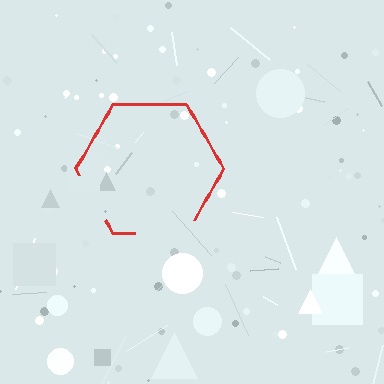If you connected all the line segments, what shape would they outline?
They would outline a hexagon.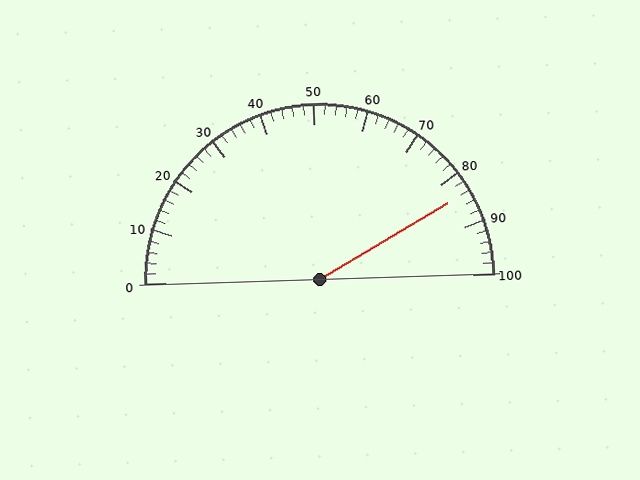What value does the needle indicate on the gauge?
The needle indicates approximately 84.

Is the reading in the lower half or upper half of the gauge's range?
The reading is in the upper half of the range (0 to 100).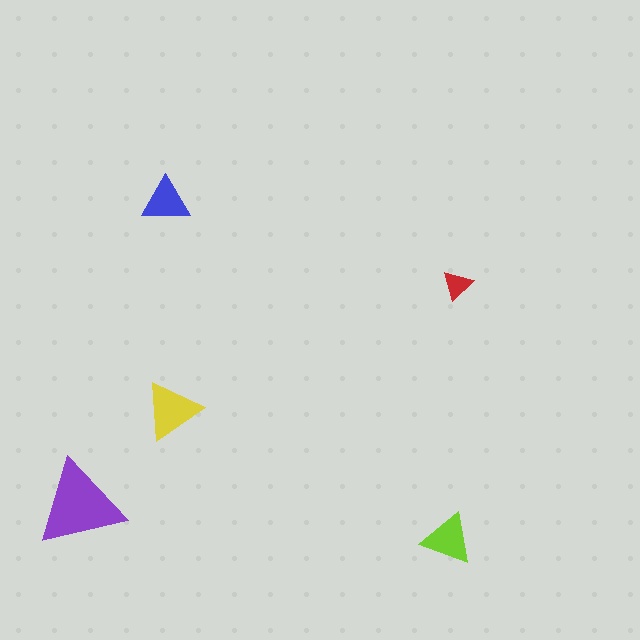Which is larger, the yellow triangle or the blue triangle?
The yellow one.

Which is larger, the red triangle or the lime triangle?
The lime one.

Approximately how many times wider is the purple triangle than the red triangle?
About 3 times wider.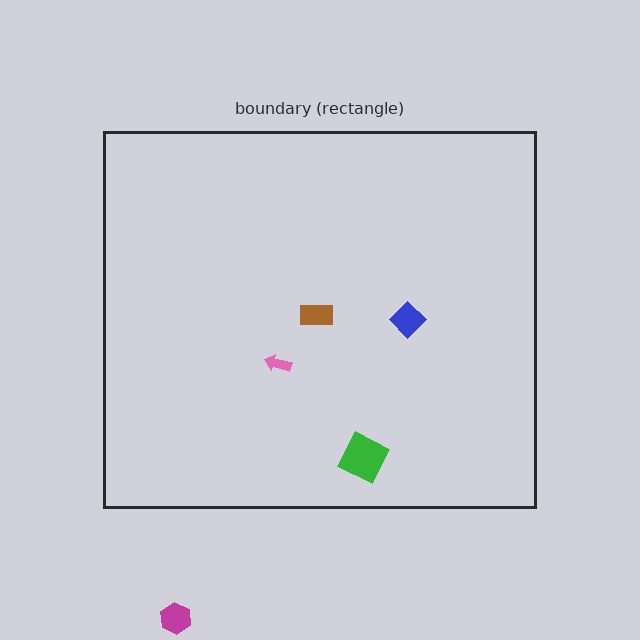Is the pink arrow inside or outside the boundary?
Inside.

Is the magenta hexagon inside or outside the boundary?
Outside.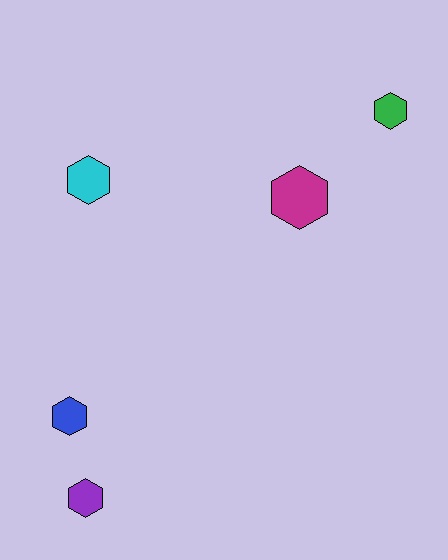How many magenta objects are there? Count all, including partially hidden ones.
There is 1 magenta object.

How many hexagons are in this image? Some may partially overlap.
There are 5 hexagons.